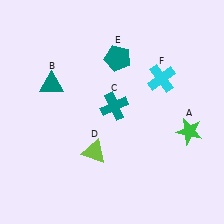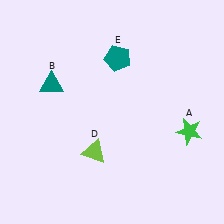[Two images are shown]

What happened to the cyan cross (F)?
The cyan cross (F) was removed in Image 2. It was in the top-right area of Image 1.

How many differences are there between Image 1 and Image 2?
There are 2 differences between the two images.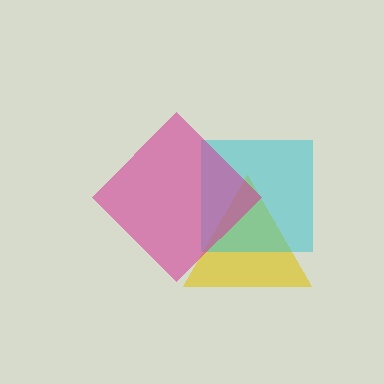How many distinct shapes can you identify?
There are 3 distinct shapes: a yellow triangle, a cyan square, a magenta diamond.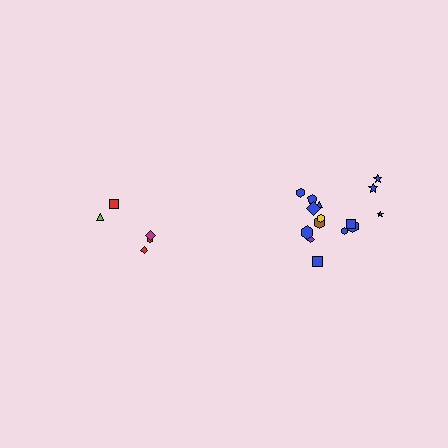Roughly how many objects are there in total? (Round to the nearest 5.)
Roughly 20 objects in total.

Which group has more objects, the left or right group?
The right group.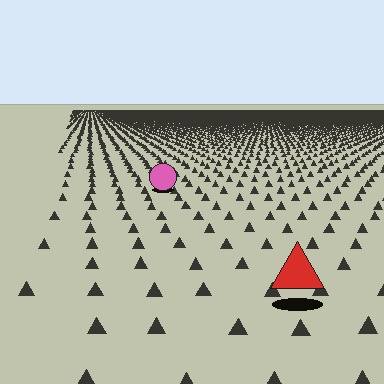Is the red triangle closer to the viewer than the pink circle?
Yes. The red triangle is closer — you can tell from the texture gradient: the ground texture is coarser near it.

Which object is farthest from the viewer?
The pink circle is farthest from the viewer. It appears smaller and the ground texture around it is denser.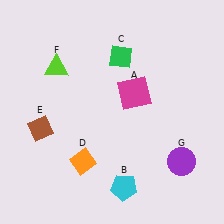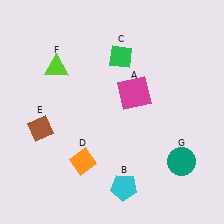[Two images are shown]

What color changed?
The circle (G) changed from purple in Image 1 to teal in Image 2.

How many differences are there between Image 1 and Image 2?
There is 1 difference between the two images.